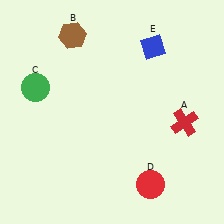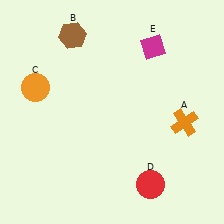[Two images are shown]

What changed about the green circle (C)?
In Image 1, C is green. In Image 2, it changed to orange.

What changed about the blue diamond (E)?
In Image 1, E is blue. In Image 2, it changed to magenta.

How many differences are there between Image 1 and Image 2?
There are 3 differences between the two images.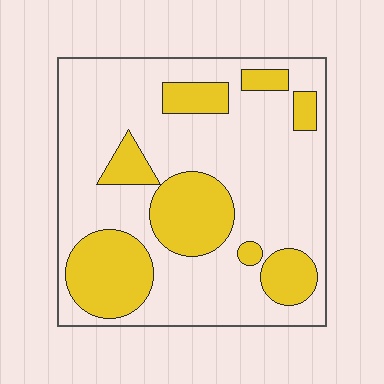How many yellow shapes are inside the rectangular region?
8.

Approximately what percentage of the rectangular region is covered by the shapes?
Approximately 30%.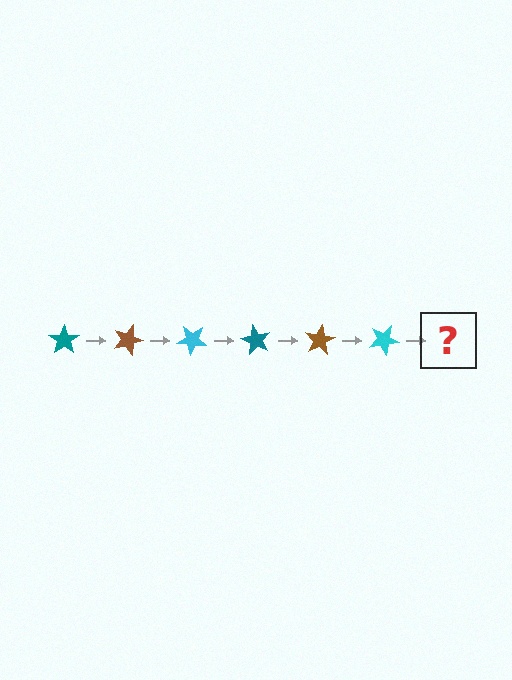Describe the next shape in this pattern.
It should be a teal star, rotated 120 degrees from the start.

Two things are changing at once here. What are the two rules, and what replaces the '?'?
The two rules are that it rotates 20 degrees each step and the color cycles through teal, brown, and cyan. The '?' should be a teal star, rotated 120 degrees from the start.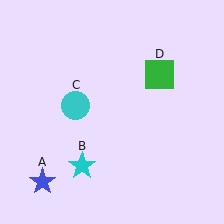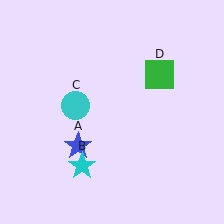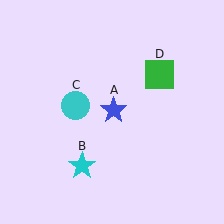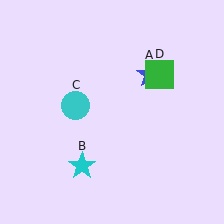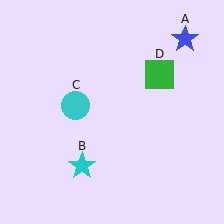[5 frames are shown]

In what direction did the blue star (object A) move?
The blue star (object A) moved up and to the right.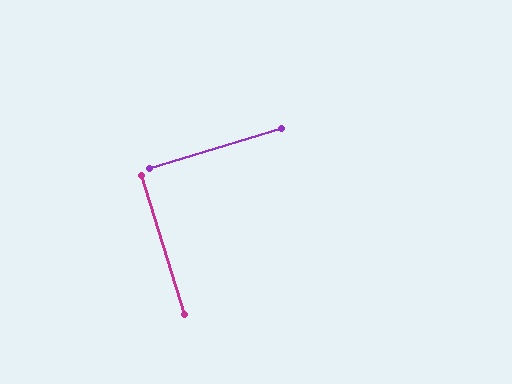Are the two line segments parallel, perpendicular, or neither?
Perpendicular — they meet at approximately 90°.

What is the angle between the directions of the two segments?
Approximately 90 degrees.